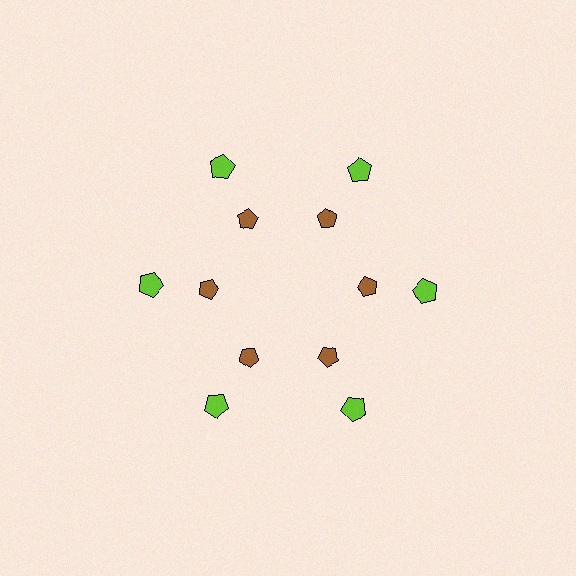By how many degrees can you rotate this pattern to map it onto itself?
The pattern maps onto itself every 60 degrees of rotation.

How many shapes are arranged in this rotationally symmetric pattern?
There are 12 shapes, arranged in 6 groups of 2.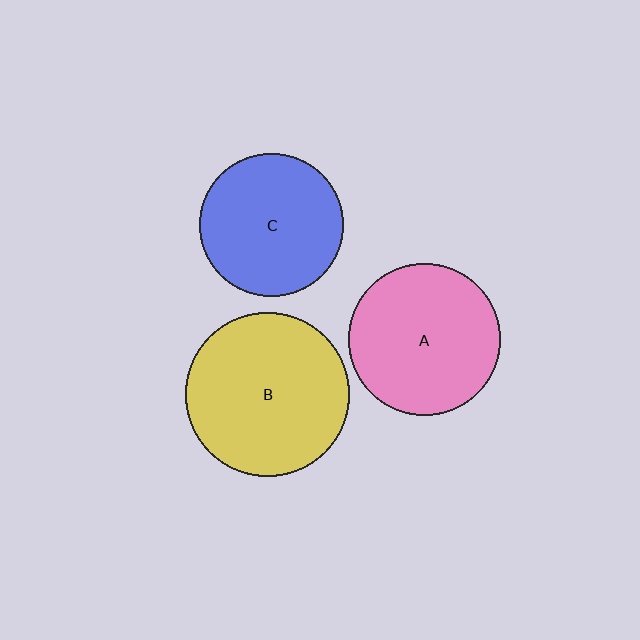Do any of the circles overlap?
No, none of the circles overlap.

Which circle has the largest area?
Circle B (yellow).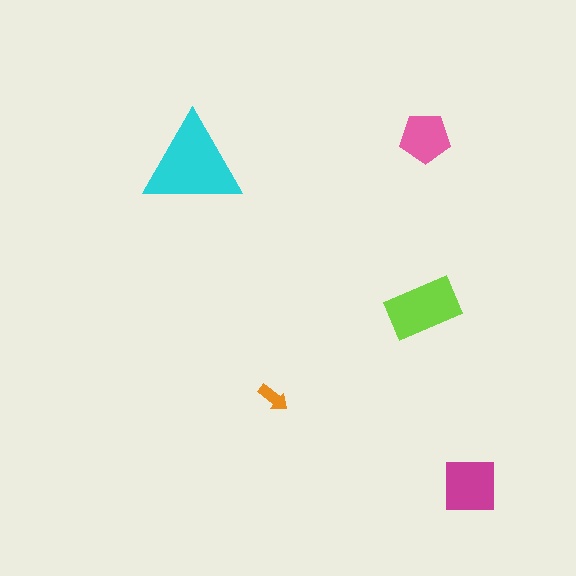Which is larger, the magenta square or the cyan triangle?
The cyan triangle.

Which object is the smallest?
The orange arrow.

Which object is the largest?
The cyan triangle.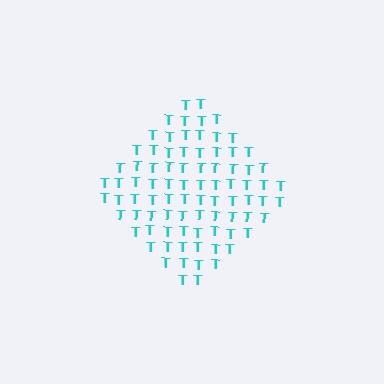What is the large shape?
The large shape is a diamond.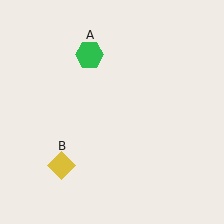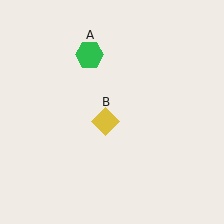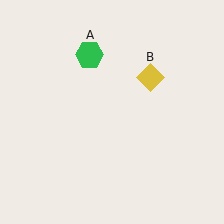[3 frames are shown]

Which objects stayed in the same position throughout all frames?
Green hexagon (object A) remained stationary.